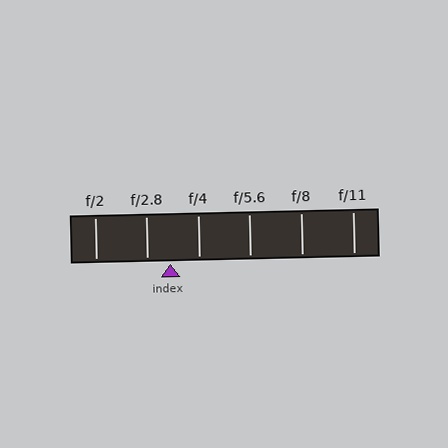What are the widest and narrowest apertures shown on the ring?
The widest aperture shown is f/2 and the narrowest is f/11.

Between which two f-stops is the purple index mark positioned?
The index mark is between f/2.8 and f/4.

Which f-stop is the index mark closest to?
The index mark is closest to f/2.8.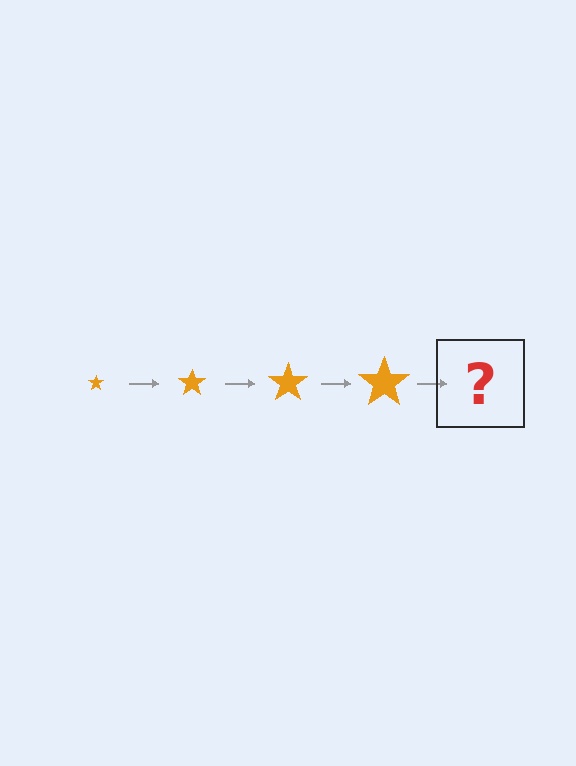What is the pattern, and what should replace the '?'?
The pattern is that the star gets progressively larger each step. The '?' should be an orange star, larger than the previous one.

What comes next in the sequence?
The next element should be an orange star, larger than the previous one.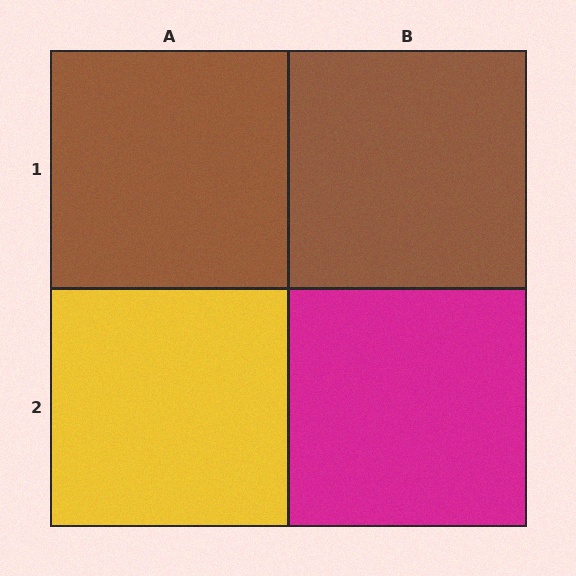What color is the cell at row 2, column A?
Yellow.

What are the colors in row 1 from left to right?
Brown, brown.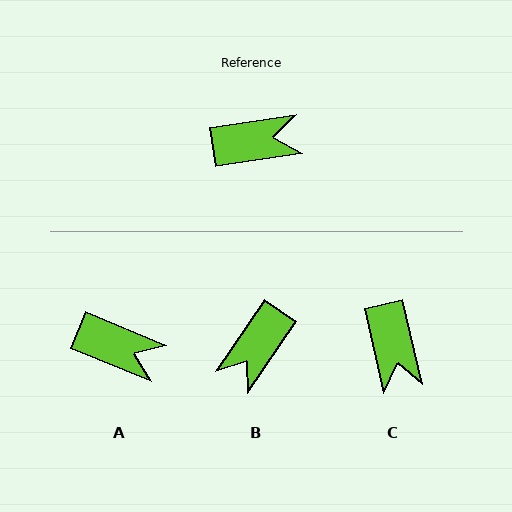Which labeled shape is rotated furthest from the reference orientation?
B, about 133 degrees away.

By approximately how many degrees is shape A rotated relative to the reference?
Approximately 31 degrees clockwise.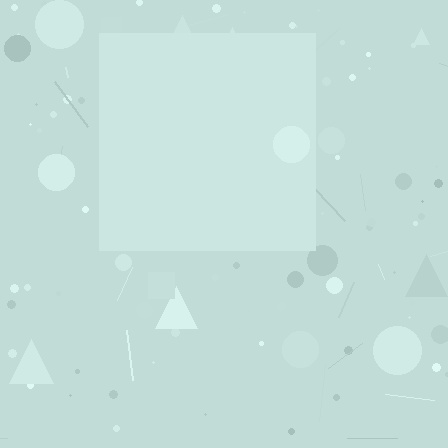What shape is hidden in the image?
A square is hidden in the image.